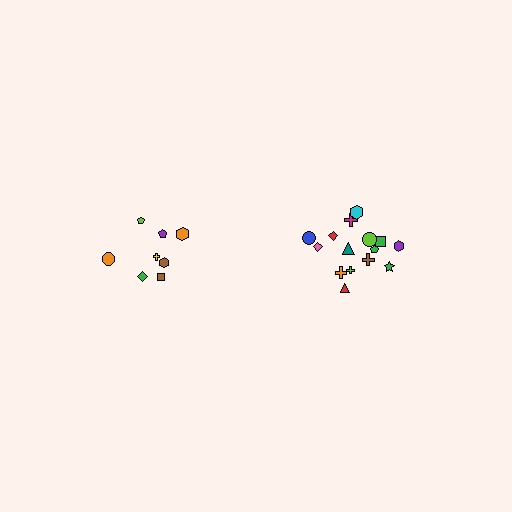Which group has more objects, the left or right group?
The right group.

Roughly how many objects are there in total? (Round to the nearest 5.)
Roughly 25 objects in total.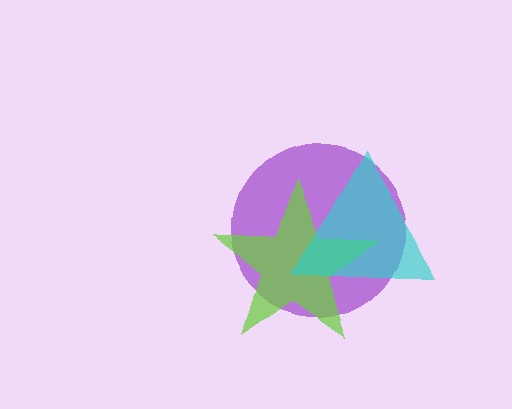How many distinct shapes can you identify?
There are 3 distinct shapes: a purple circle, a lime star, a cyan triangle.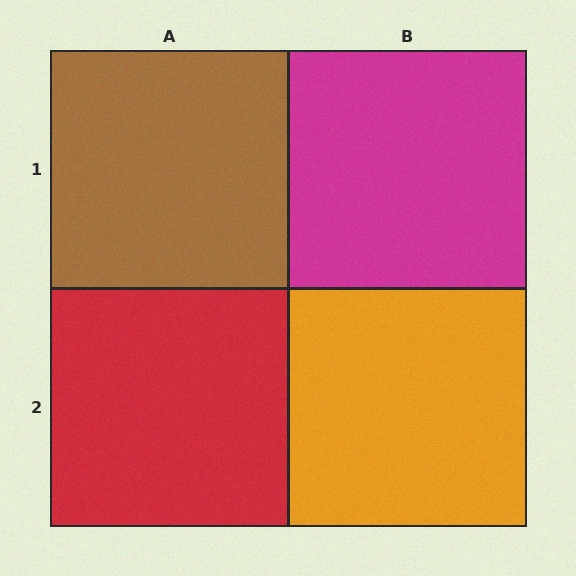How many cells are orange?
1 cell is orange.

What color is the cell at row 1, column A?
Brown.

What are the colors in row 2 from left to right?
Red, orange.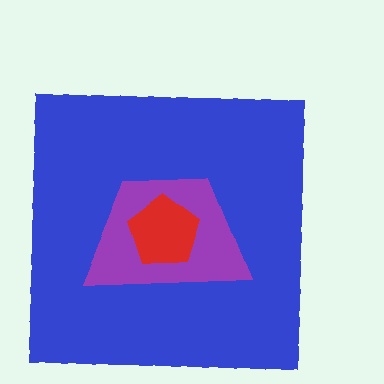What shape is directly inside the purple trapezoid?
The red pentagon.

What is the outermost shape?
The blue square.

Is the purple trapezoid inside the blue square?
Yes.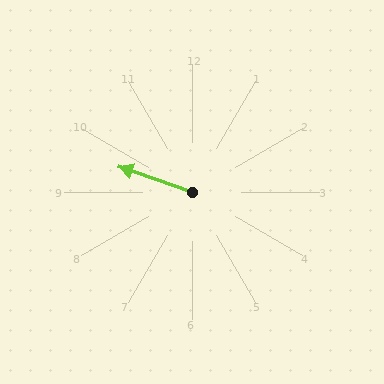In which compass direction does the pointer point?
West.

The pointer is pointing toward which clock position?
Roughly 10 o'clock.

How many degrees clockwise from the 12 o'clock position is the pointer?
Approximately 289 degrees.